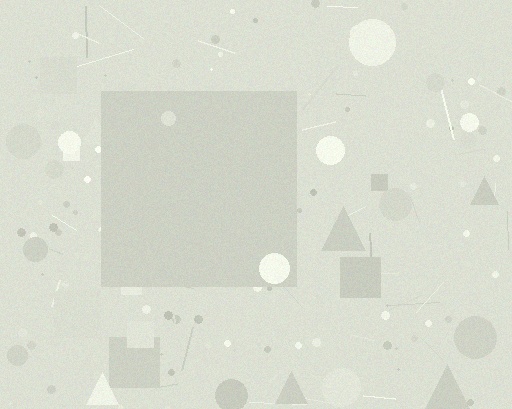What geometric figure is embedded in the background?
A square is embedded in the background.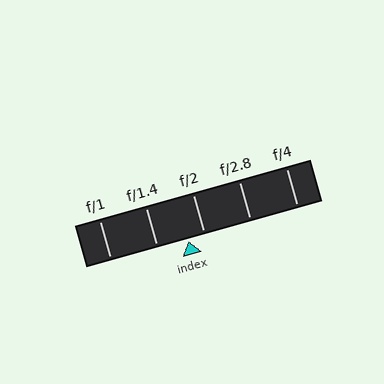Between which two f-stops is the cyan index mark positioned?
The index mark is between f/1.4 and f/2.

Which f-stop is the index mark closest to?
The index mark is closest to f/2.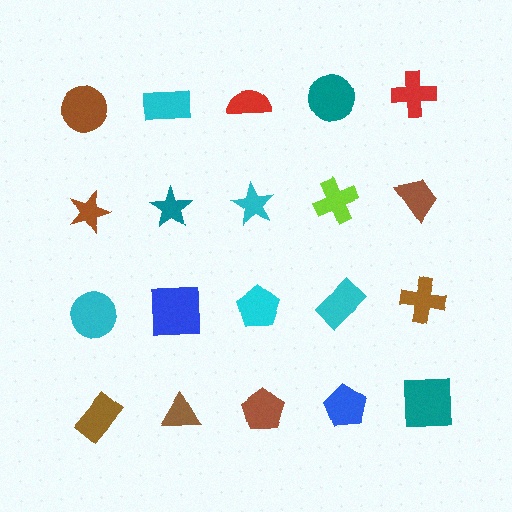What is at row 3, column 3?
A cyan pentagon.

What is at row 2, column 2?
A teal star.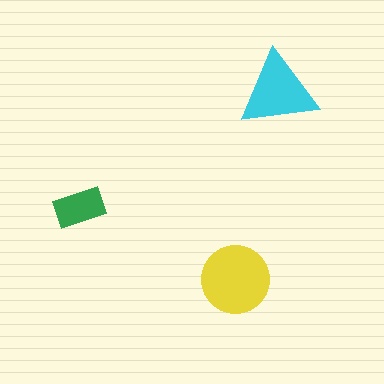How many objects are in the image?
There are 3 objects in the image.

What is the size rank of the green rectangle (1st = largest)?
3rd.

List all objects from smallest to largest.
The green rectangle, the cyan triangle, the yellow circle.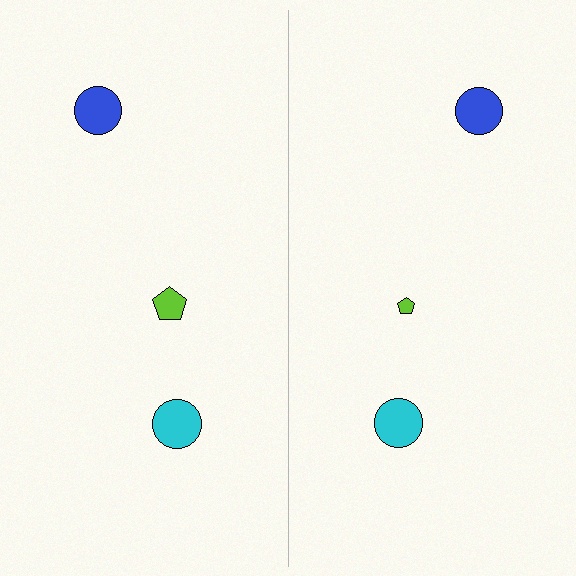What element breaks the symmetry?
The lime pentagon on the right side has a different size than its mirror counterpart.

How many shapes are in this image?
There are 6 shapes in this image.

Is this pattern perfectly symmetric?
No, the pattern is not perfectly symmetric. The lime pentagon on the right side has a different size than its mirror counterpart.